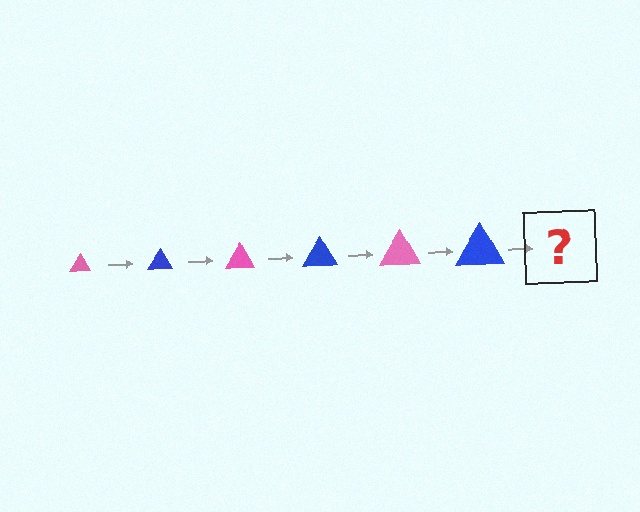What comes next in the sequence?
The next element should be a pink triangle, larger than the previous one.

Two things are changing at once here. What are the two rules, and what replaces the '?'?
The two rules are that the triangle grows larger each step and the color cycles through pink and blue. The '?' should be a pink triangle, larger than the previous one.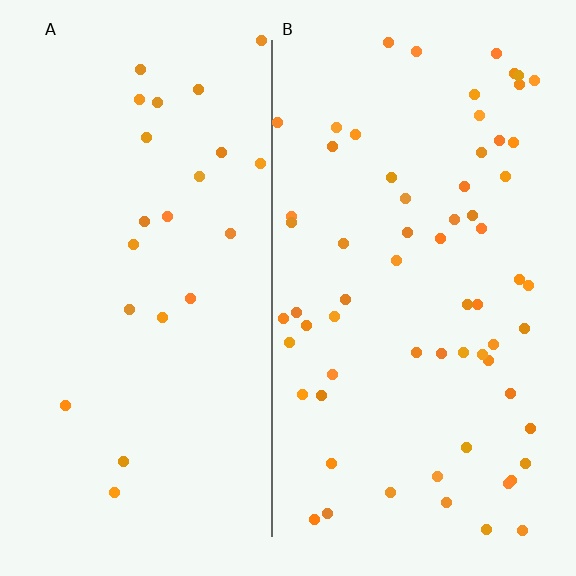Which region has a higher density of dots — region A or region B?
B (the right).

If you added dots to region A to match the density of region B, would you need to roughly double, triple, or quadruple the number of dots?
Approximately triple.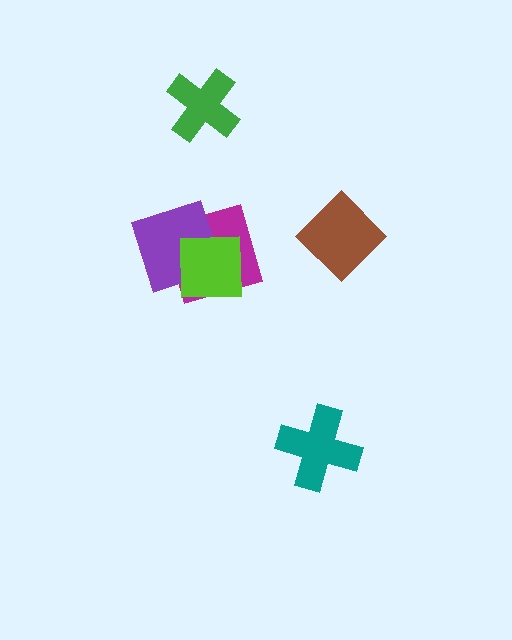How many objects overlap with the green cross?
0 objects overlap with the green cross.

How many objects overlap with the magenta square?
2 objects overlap with the magenta square.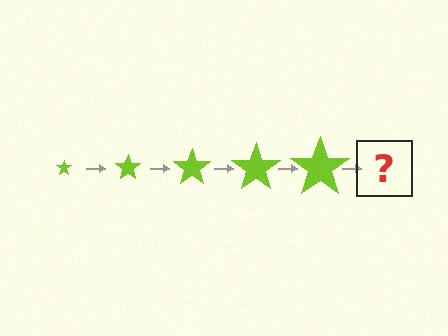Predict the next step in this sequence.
The next step is a lime star, larger than the previous one.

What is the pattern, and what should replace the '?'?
The pattern is that the star gets progressively larger each step. The '?' should be a lime star, larger than the previous one.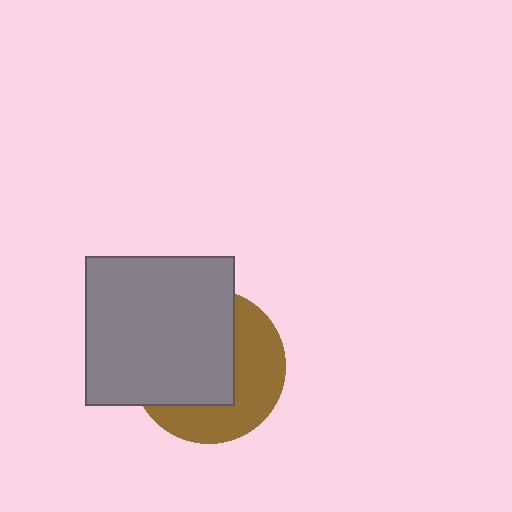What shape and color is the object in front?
The object in front is a gray square.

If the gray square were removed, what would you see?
You would see the complete brown circle.